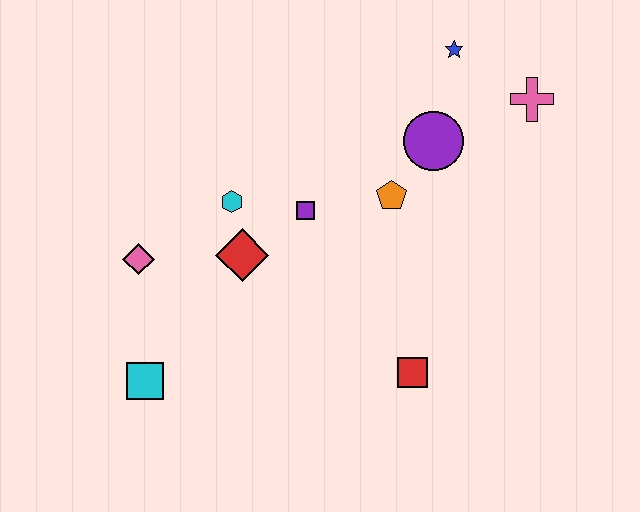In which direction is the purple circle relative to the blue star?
The purple circle is below the blue star.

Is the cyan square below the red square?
Yes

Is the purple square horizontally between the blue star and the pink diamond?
Yes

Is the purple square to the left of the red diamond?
No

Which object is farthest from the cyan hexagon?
The pink cross is farthest from the cyan hexagon.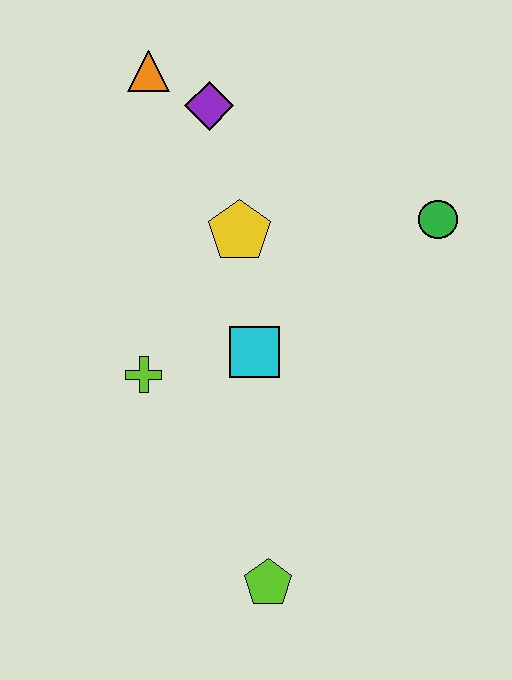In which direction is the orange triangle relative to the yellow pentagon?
The orange triangle is above the yellow pentagon.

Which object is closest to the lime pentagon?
The cyan square is closest to the lime pentagon.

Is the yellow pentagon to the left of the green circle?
Yes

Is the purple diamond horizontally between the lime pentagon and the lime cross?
Yes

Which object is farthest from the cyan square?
The orange triangle is farthest from the cyan square.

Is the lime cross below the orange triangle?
Yes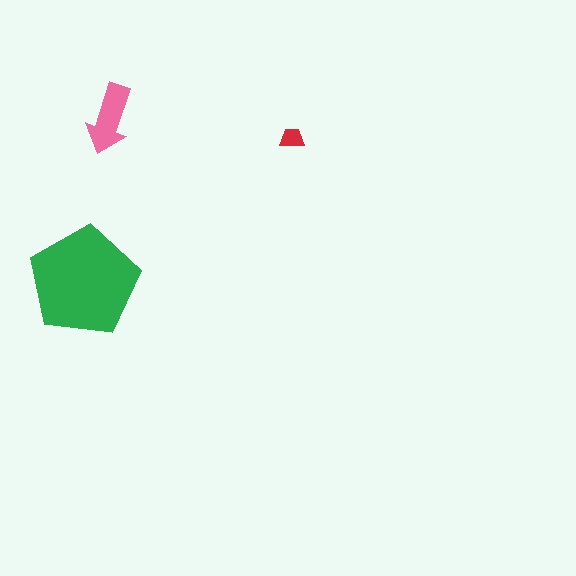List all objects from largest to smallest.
The green pentagon, the pink arrow, the red trapezoid.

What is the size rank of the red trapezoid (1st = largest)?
3rd.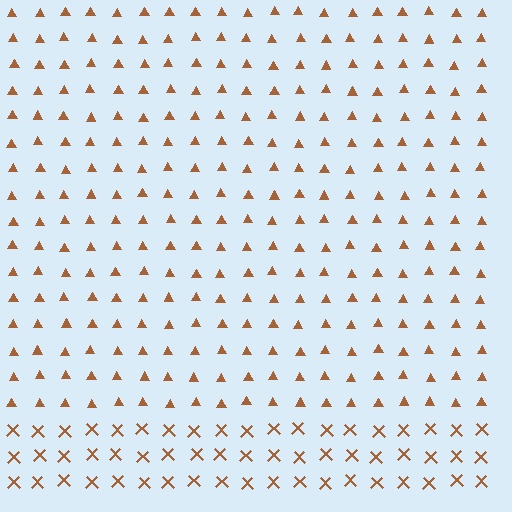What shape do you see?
I see a rectangle.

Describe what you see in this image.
The image is filled with small brown elements arranged in a uniform grid. A rectangle-shaped region contains triangles, while the surrounding area contains X marks. The boundary is defined purely by the change in element shape.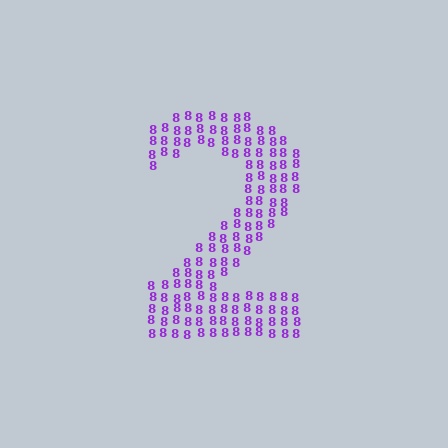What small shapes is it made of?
It is made of small digit 8's.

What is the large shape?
The large shape is the digit 2.